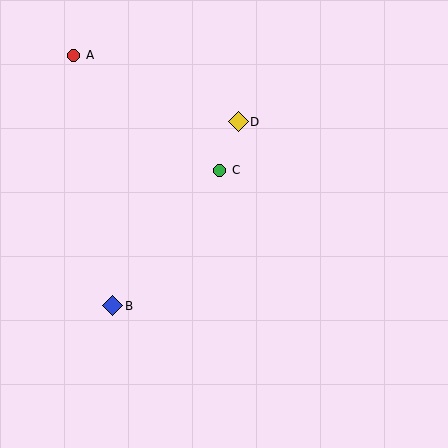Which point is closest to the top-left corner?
Point A is closest to the top-left corner.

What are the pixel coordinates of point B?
Point B is at (113, 306).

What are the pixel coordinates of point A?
Point A is at (74, 55).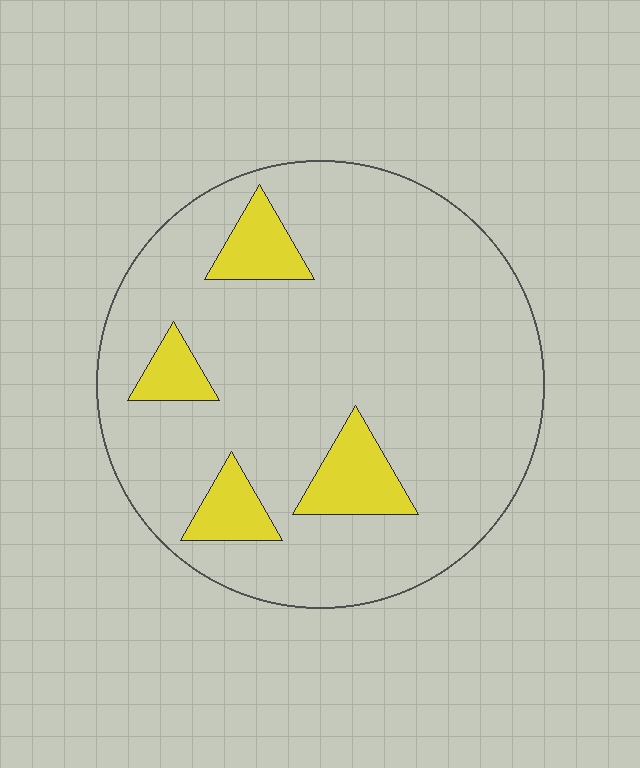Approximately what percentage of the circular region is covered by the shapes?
Approximately 15%.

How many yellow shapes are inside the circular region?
4.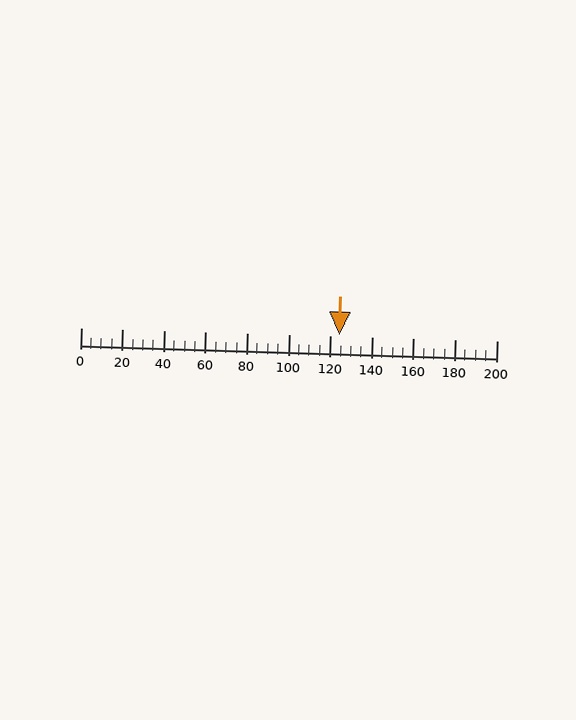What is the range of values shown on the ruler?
The ruler shows values from 0 to 200.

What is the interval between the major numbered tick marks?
The major tick marks are spaced 20 units apart.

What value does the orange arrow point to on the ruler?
The orange arrow points to approximately 124.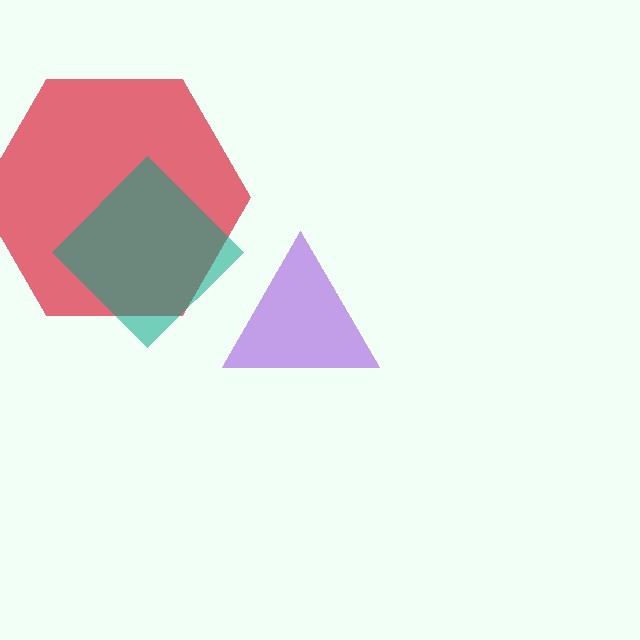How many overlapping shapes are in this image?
There are 3 overlapping shapes in the image.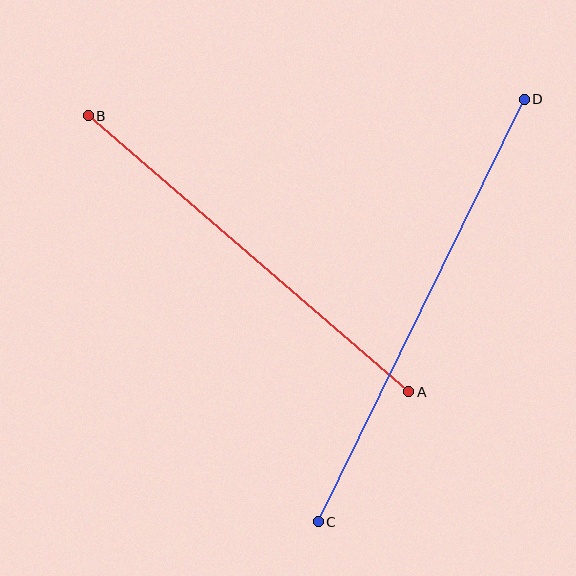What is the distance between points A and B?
The distance is approximately 423 pixels.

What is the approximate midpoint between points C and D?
The midpoint is at approximately (421, 311) pixels.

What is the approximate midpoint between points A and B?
The midpoint is at approximately (248, 254) pixels.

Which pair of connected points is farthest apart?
Points C and D are farthest apart.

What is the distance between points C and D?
The distance is approximately 470 pixels.